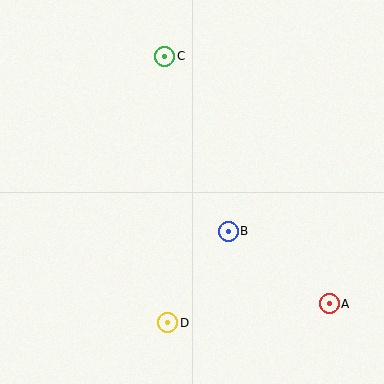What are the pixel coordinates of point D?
Point D is at (168, 323).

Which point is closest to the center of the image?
Point B at (228, 231) is closest to the center.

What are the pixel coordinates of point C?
Point C is at (165, 56).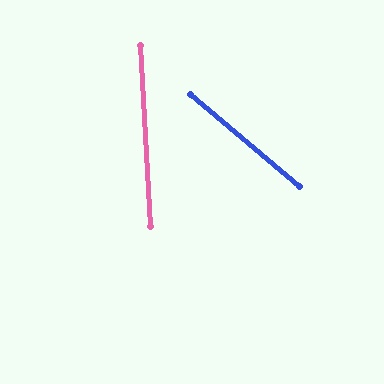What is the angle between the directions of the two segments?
Approximately 46 degrees.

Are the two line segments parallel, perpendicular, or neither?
Neither parallel nor perpendicular — they differ by about 46°.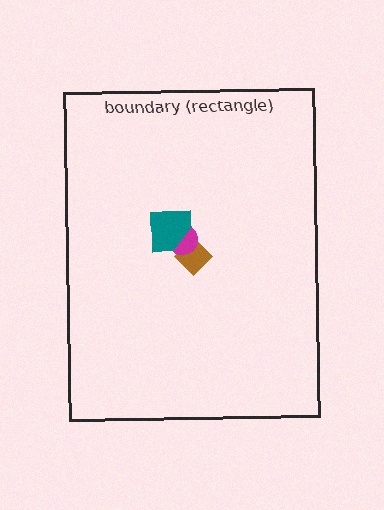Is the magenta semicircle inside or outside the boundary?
Inside.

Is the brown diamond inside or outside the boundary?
Inside.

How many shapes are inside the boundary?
3 inside, 0 outside.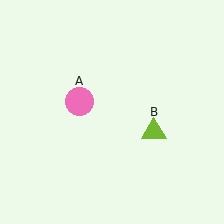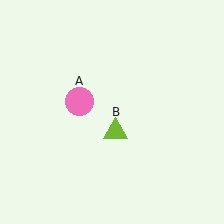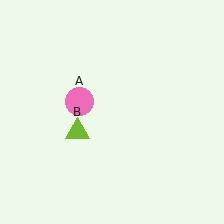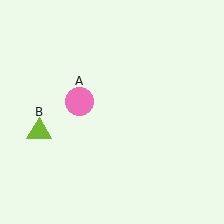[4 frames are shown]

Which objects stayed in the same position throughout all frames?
Pink circle (object A) remained stationary.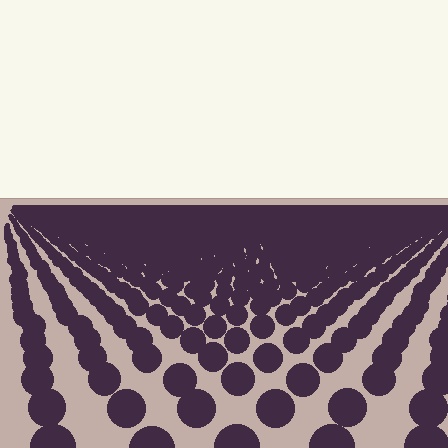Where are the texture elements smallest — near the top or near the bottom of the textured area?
Near the top.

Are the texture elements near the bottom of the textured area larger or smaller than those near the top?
Larger. Near the bottom, elements are closer to the viewer and appear at a bigger on-screen size.